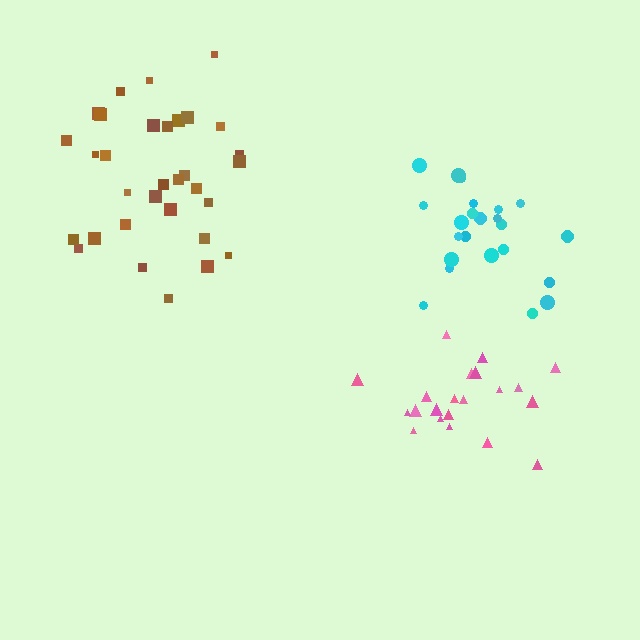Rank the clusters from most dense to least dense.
pink, cyan, brown.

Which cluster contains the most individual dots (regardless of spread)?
Brown (32).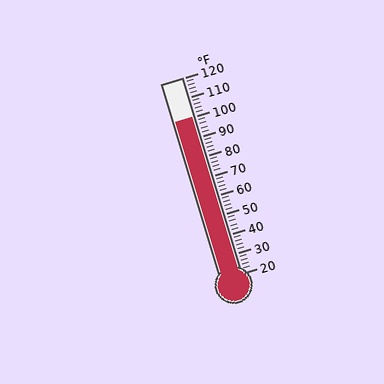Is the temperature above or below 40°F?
The temperature is above 40°F.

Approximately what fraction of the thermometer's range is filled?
The thermometer is filled to approximately 80% of its range.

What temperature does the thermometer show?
The thermometer shows approximately 100°F.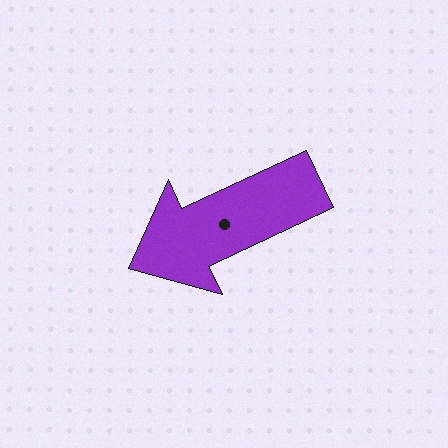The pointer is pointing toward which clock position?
Roughly 8 o'clock.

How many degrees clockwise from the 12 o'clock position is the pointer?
Approximately 245 degrees.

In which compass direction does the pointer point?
Southwest.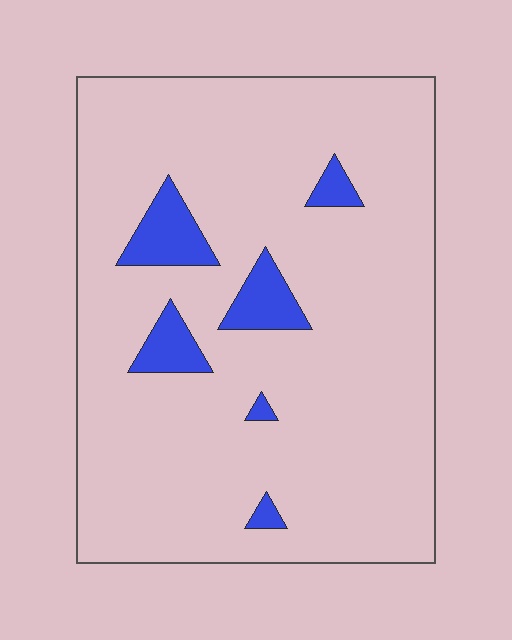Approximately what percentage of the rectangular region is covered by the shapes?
Approximately 10%.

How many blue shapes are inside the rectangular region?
6.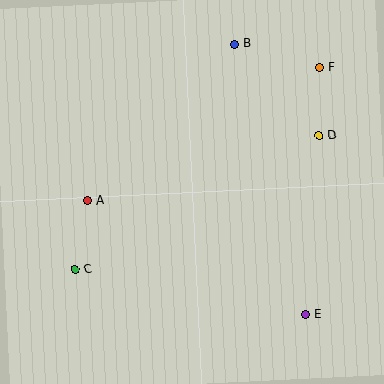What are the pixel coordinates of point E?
Point E is at (306, 314).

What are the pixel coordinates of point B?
Point B is at (235, 44).